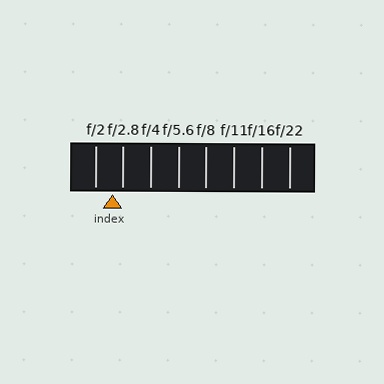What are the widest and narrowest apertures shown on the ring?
The widest aperture shown is f/2 and the narrowest is f/22.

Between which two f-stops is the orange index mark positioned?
The index mark is between f/2 and f/2.8.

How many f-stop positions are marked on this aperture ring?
There are 8 f-stop positions marked.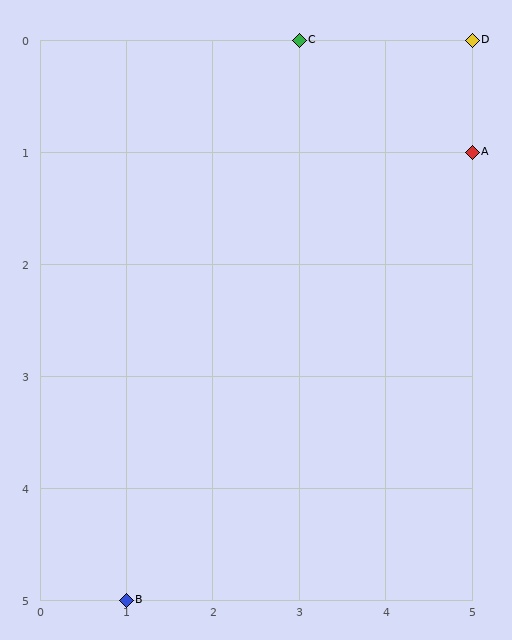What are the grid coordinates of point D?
Point D is at grid coordinates (5, 0).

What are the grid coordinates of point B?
Point B is at grid coordinates (1, 5).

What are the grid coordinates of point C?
Point C is at grid coordinates (3, 0).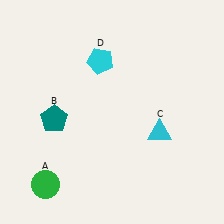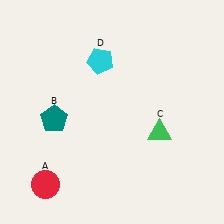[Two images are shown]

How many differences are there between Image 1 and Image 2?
There are 2 differences between the two images.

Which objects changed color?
A changed from green to red. C changed from cyan to green.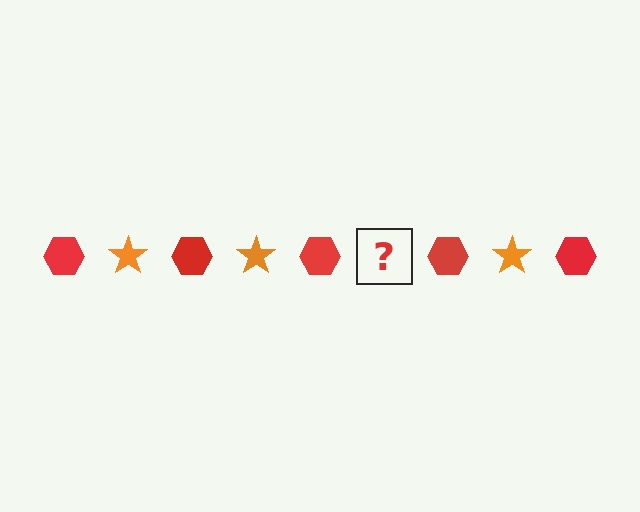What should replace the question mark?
The question mark should be replaced with an orange star.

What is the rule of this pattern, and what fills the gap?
The rule is that the pattern alternates between red hexagon and orange star. The gap should be filled with an orange star.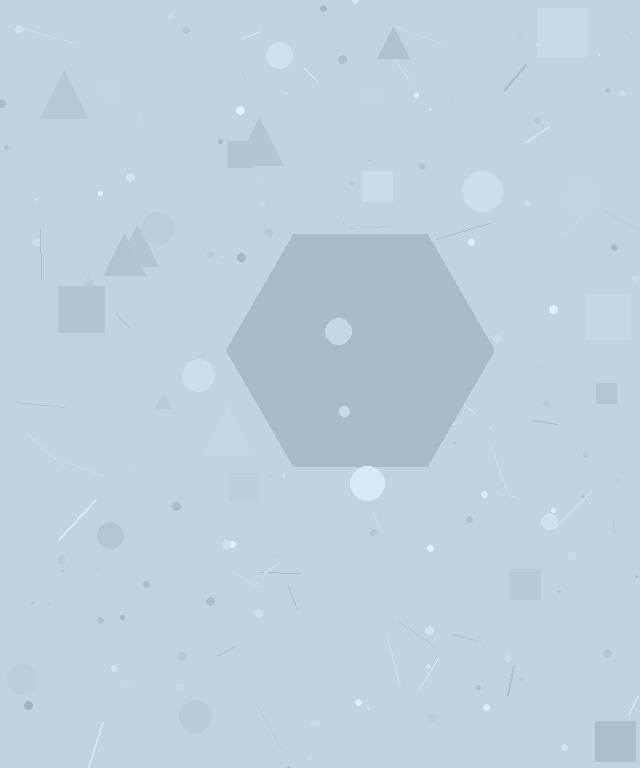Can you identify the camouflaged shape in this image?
The camouflaged shape is a hexagon.